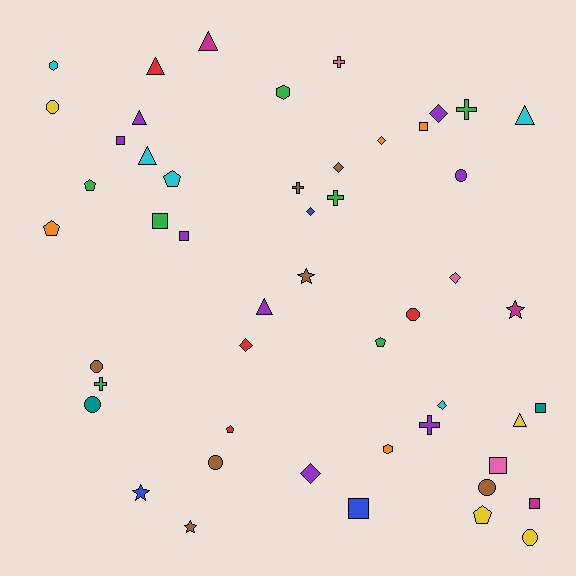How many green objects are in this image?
There are 7 green objects.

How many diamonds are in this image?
There are 8 diamonds.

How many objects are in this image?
There are 50 objects.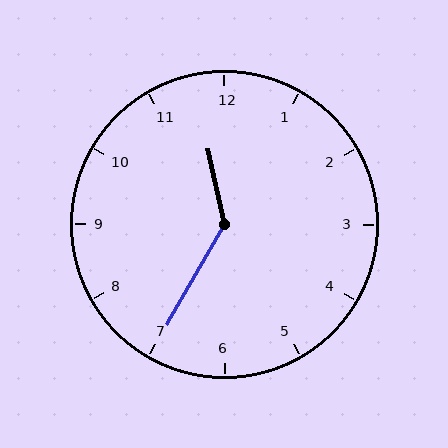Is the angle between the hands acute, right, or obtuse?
It is obtuse.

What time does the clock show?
11:35.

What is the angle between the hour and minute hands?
Approximately 138 degrees.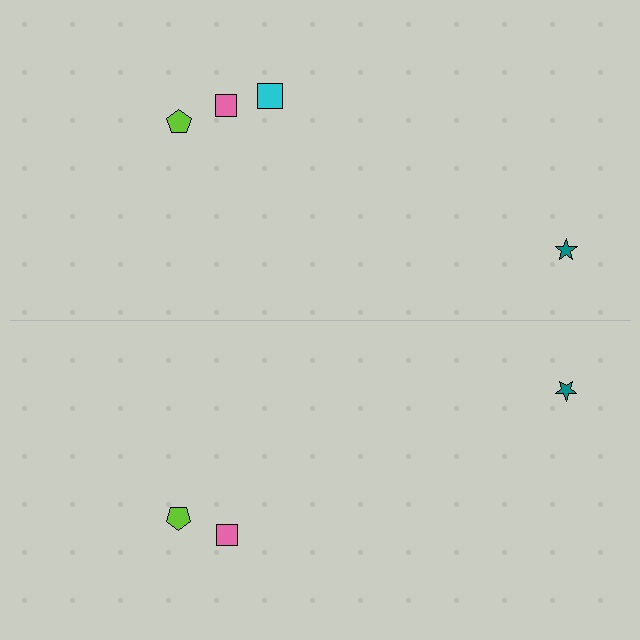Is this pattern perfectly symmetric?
No, the pattern is not perfectly symmetric. A cyan square is missing from the bottom side.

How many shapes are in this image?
There are 7 shapes in this image.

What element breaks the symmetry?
A cyan square is missing from the bottom side.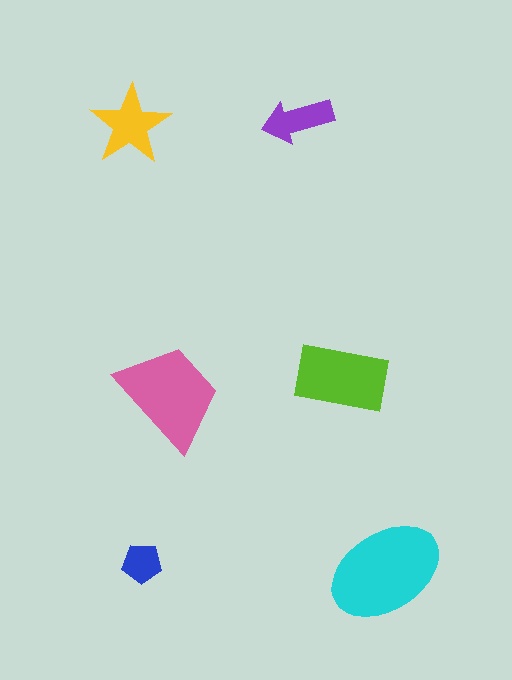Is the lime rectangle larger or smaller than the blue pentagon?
Larger.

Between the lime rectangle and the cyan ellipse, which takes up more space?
The cyan ellipse.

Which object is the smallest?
The blue pentagon.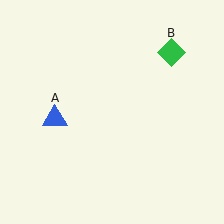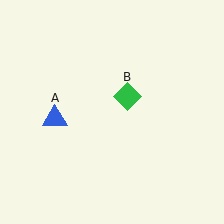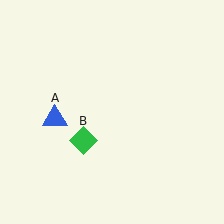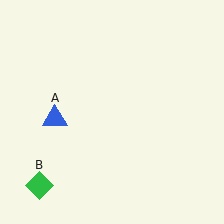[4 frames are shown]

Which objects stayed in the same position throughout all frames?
Blue triangle (object A) remained stationary.